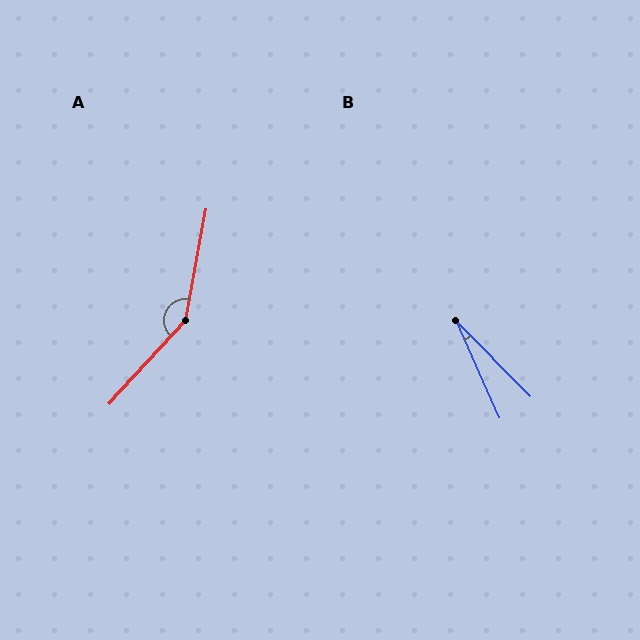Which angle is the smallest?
B, at approximately 21 degrees.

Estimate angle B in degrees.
Approximately 21 degrees.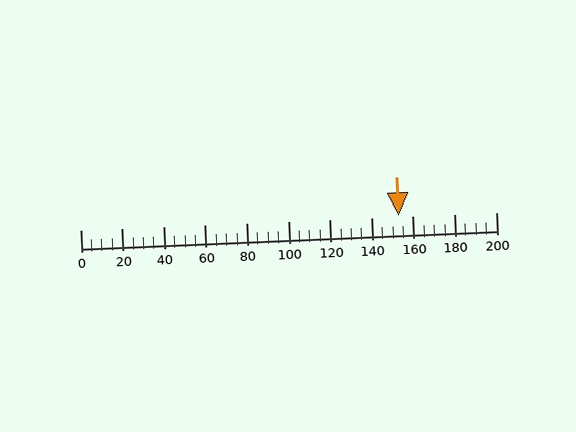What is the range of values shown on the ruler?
The ruler shows values from 0 to 200.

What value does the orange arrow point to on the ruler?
The orange arrow points to approximately 153.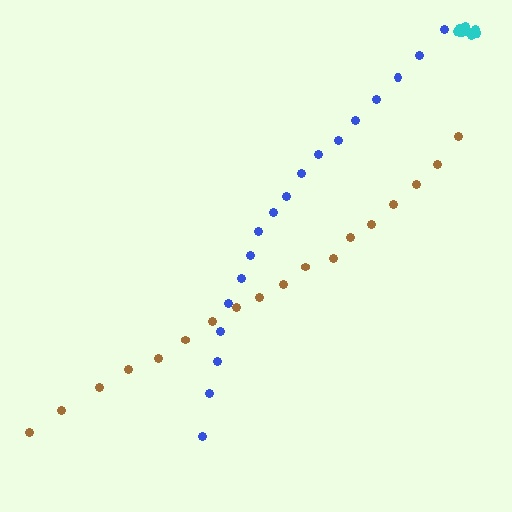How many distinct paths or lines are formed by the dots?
There are 3 distinct paths.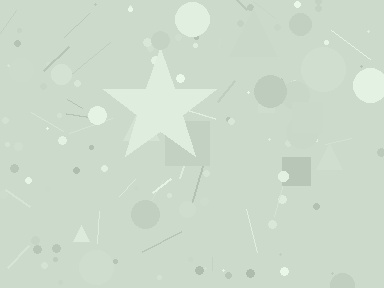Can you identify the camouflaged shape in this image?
The camouflaged shape is a star.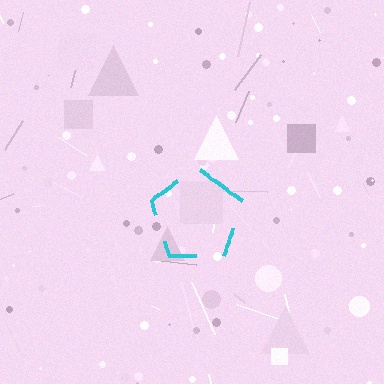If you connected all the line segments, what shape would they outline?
They would outline a pentagon.